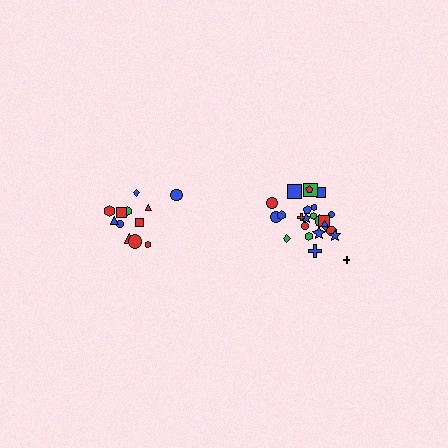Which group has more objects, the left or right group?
The right group.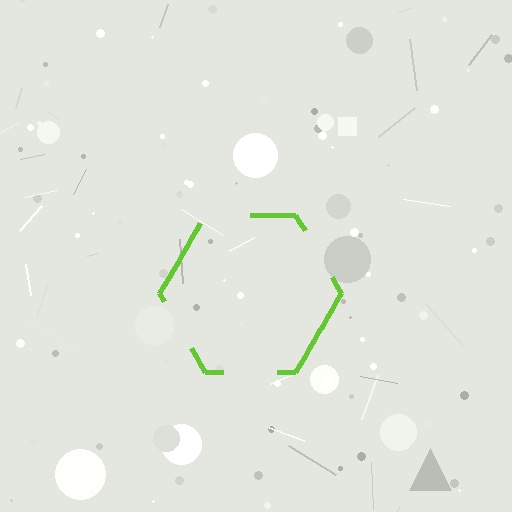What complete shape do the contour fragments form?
The contour fragments form a hexagon.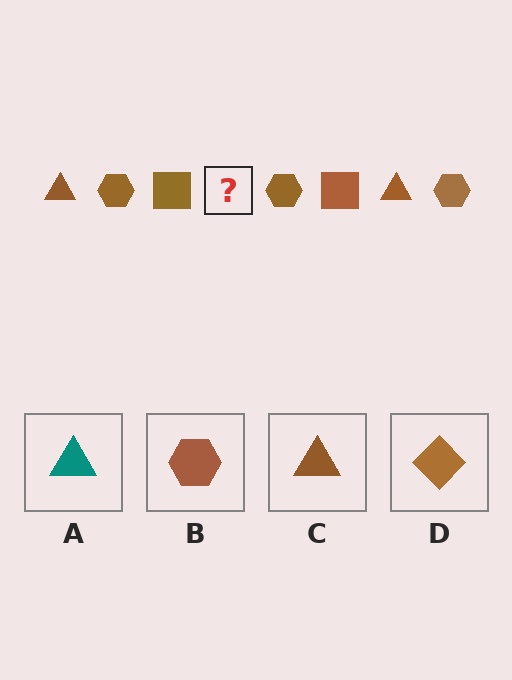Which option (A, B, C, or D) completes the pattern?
C.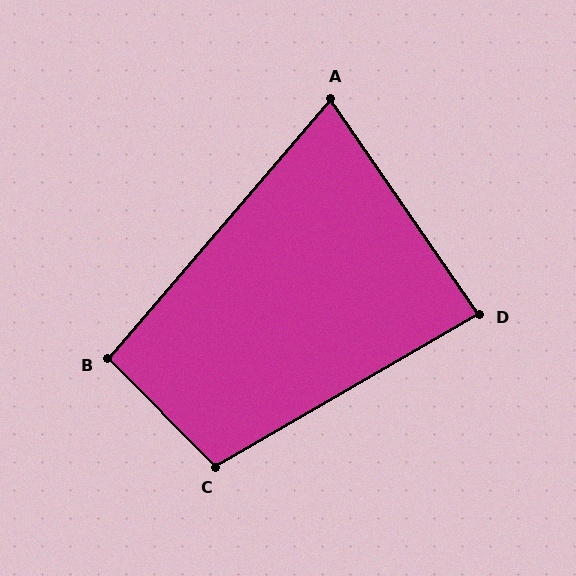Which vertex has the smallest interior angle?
A, at approximately 75 degrees.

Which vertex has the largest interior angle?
C, at approximately 105 degrees.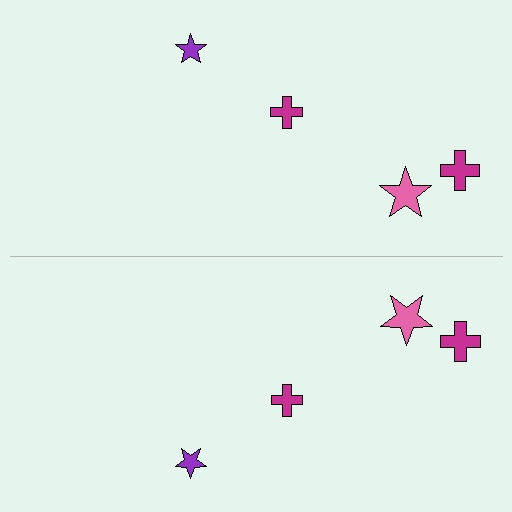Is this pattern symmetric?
Yes, this pattern has bilateral (reflection) symmetry.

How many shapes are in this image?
There are 8 shapes in this image.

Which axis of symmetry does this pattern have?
The pattern has a horizontal axis of symmetry running through the center of the image.